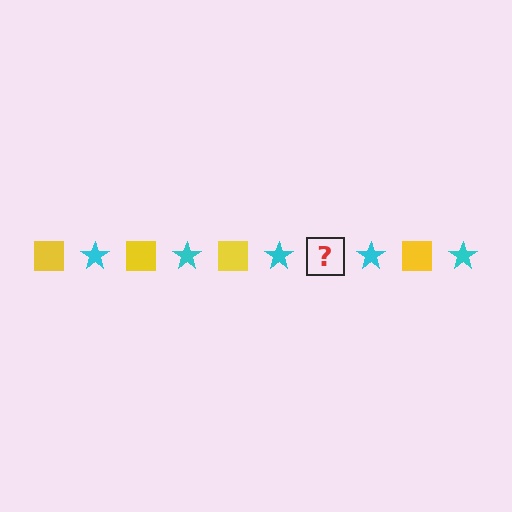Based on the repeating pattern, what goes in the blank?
The blank should be a yellow square.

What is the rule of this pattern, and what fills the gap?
The rule is that the pattern alternates between yellow square and cyan star. The gap should be filled with a yellow square.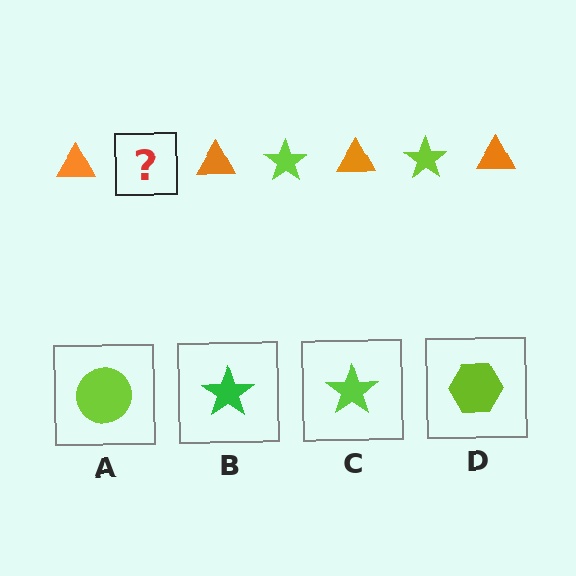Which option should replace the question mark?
Option C.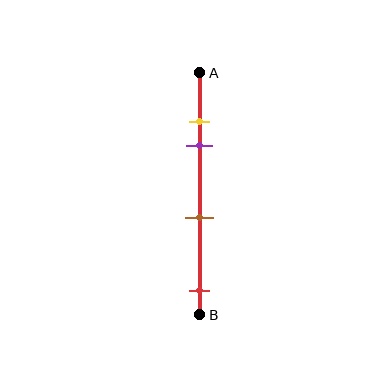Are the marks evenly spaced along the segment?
No, the marks are not evenly spaced.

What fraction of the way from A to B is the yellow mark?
The yellow mark is approximately 20% (0.2) of the way from A to B.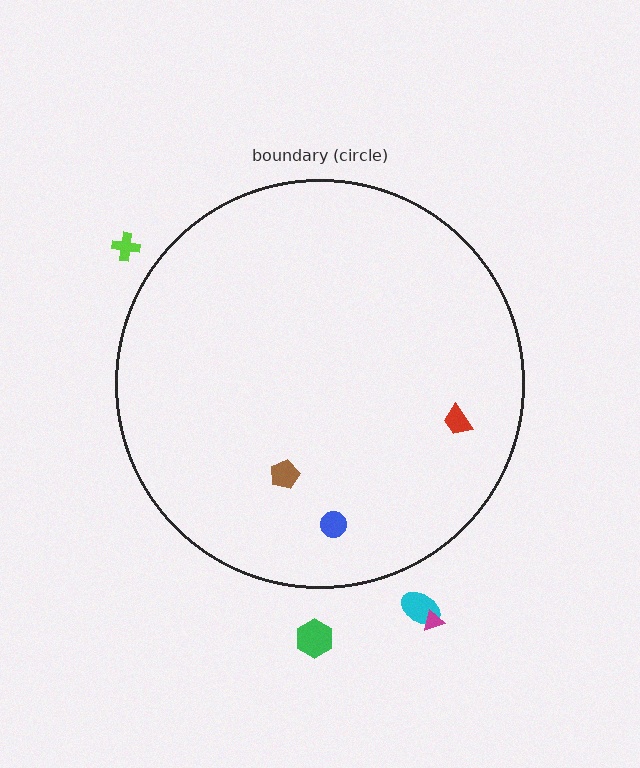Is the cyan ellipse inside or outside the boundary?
Outside.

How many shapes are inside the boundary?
3 inside, 4 outside.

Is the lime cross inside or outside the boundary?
Outside.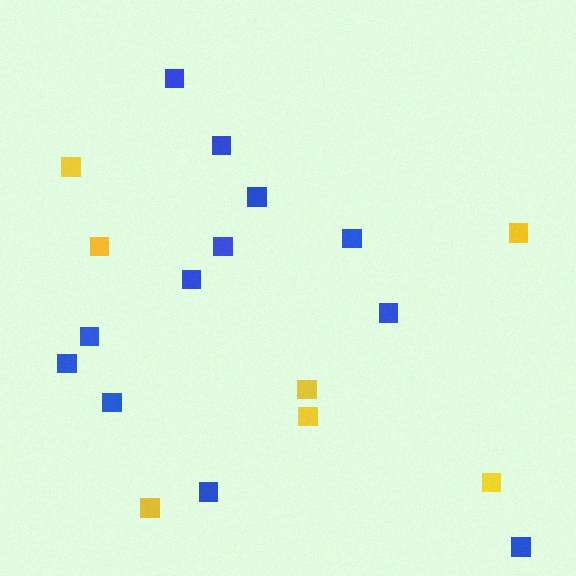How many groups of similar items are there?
There are 2 groups: one group of yellow squares (7) and one group of blue squares (12).